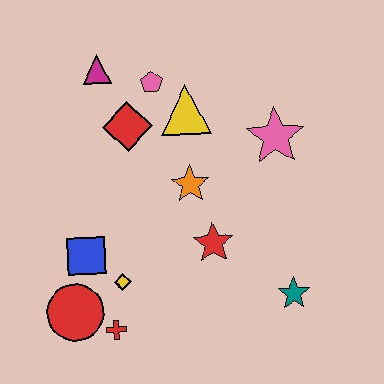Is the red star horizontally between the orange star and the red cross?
No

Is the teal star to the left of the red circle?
No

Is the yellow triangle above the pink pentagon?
No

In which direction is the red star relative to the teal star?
The red star is to the left of the teal star.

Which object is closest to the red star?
The orange star is closest to the red star.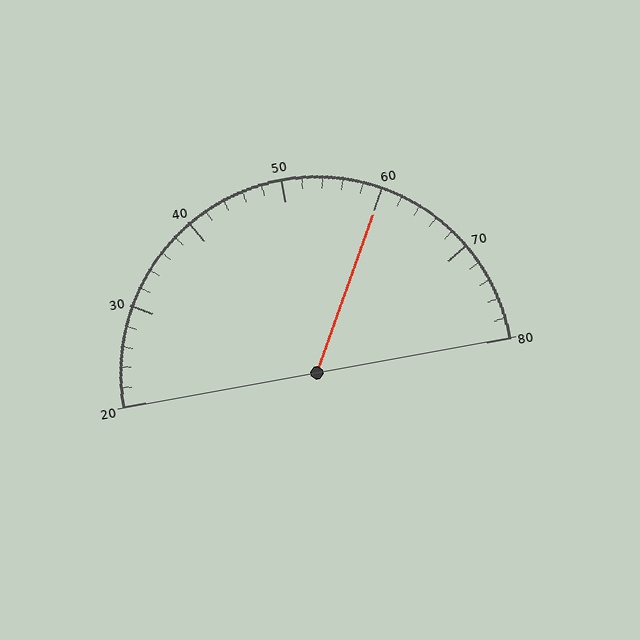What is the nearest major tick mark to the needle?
The nearest major tick mark is 60.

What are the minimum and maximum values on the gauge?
The gauge ranges from 20 to 80.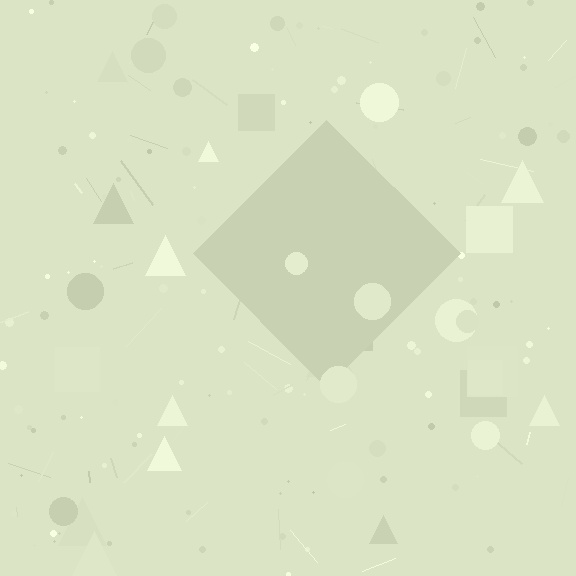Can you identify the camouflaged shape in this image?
The camouflaged shape is a diamond.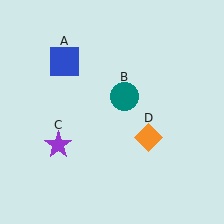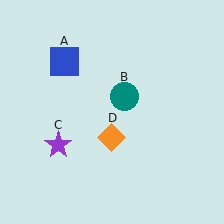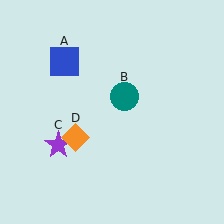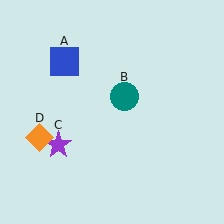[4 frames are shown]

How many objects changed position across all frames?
1 object changed position: orange diamond (object D).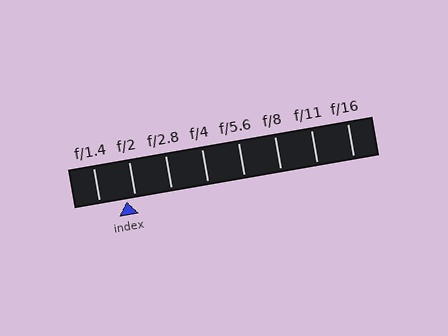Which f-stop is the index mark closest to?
The index mark is closest to f/2.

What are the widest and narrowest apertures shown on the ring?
The widest aperture shown is f/1.4 and the narrowest is f/16.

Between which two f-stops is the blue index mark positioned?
The index mark is between f/1.4 and f/2.